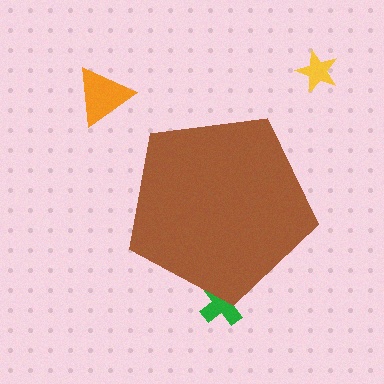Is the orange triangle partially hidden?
No, the orange triangle is fully visible.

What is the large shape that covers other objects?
A brown pentagon.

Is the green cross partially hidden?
Yes, the green cross is partially hidden behind the brown pentagon.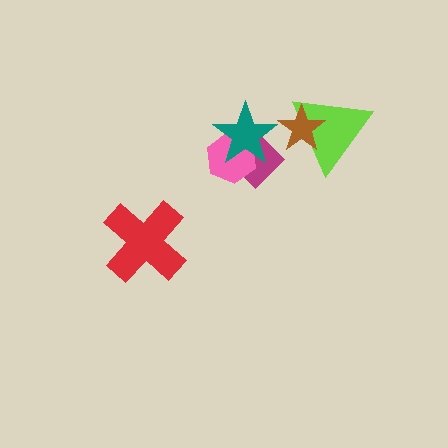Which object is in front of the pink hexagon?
The teal star is in front of the pink hexagon.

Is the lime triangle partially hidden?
Yes, it is partially covered by another shape.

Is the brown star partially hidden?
No, no other shape covers it.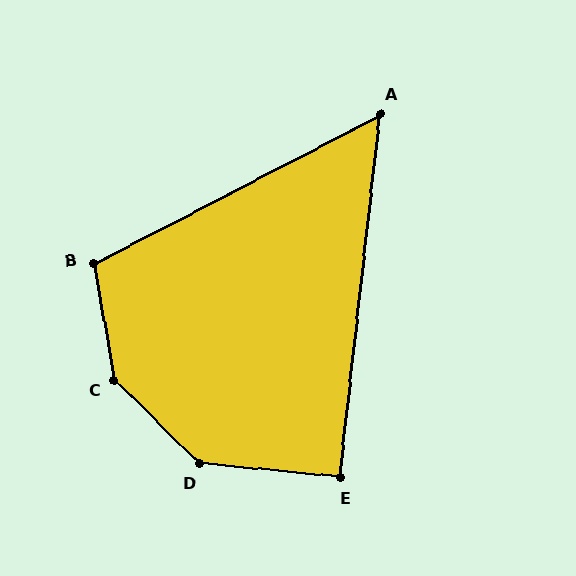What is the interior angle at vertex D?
Approximately 141 degrees (obtuse).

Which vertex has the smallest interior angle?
A, at approximately 56 degrees.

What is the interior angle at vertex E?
Approximately 91 degrees (approximately right).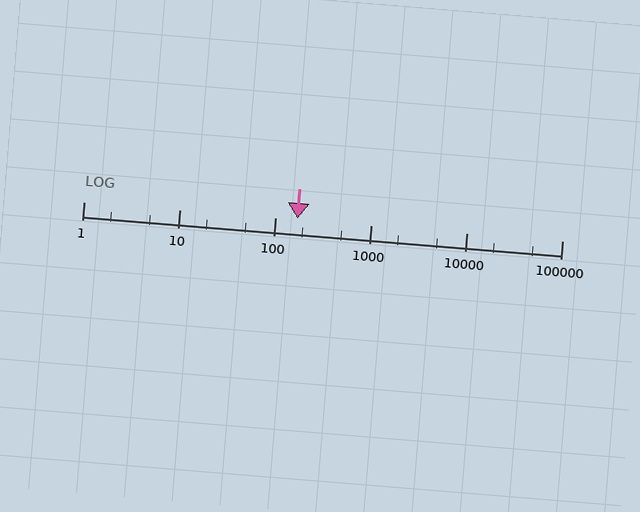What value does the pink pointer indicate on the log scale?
The pointer indicates approximately 170.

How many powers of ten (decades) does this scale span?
The scale spans 5 decades, from 1 to 100000.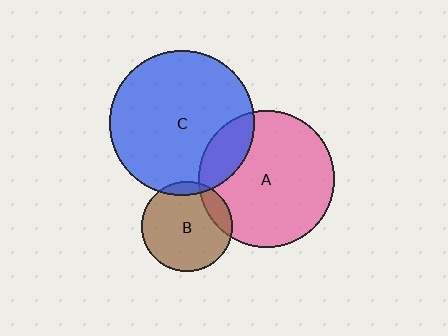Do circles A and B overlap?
Yes.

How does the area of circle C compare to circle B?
Approximately 2.6 times.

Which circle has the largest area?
Circle C (blue).